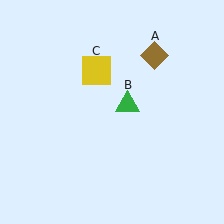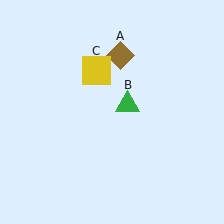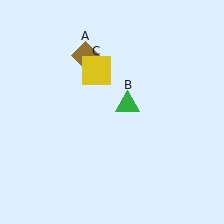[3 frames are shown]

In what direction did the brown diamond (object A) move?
The brown diamond (object A) moved left.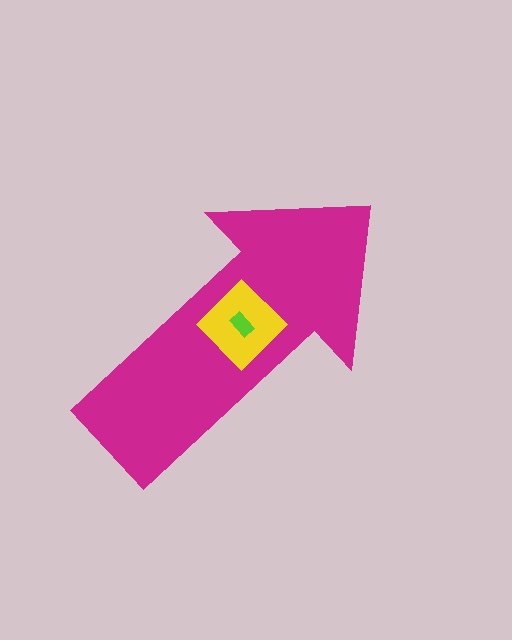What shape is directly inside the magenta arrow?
The yellow diamond.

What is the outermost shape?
The magenta arrow.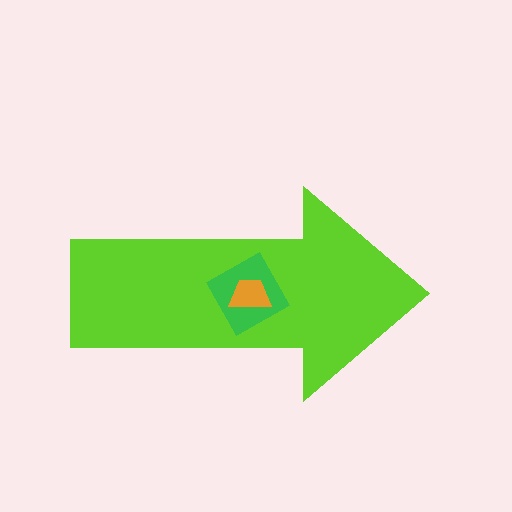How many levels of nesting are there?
3.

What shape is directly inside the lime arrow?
The green square.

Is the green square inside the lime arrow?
Yes.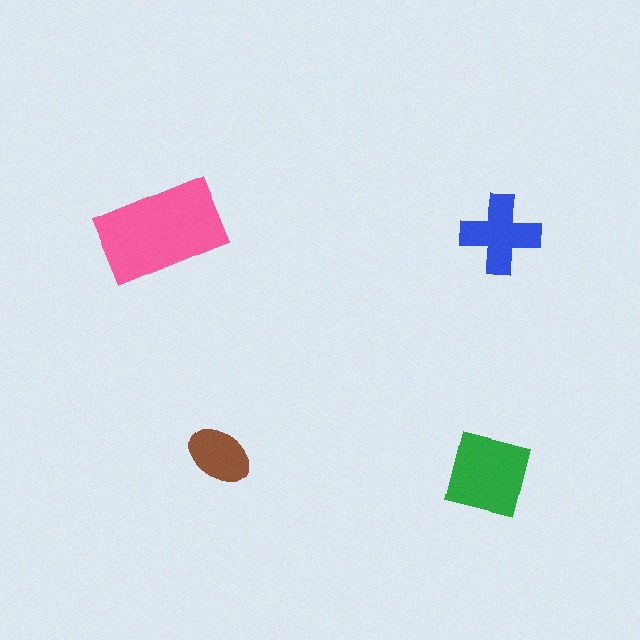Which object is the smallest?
The brown ellipse.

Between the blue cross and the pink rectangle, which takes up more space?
The pink rectangle.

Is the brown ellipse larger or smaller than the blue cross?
Smaller.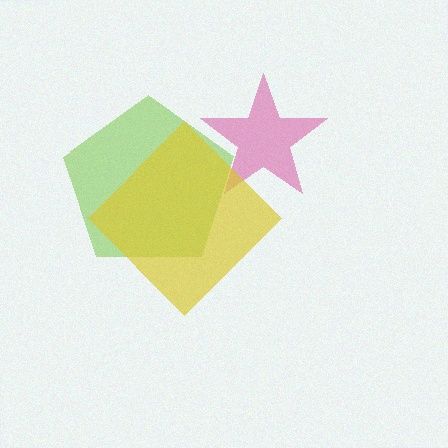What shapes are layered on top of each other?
The layered shapes are: a lime pentagon, a magenta star, a yellow diamond.